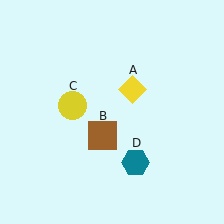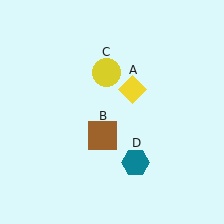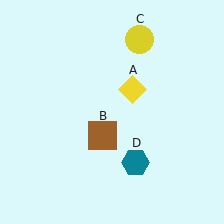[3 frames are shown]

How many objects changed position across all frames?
1 object changed position: yellow circle (object C).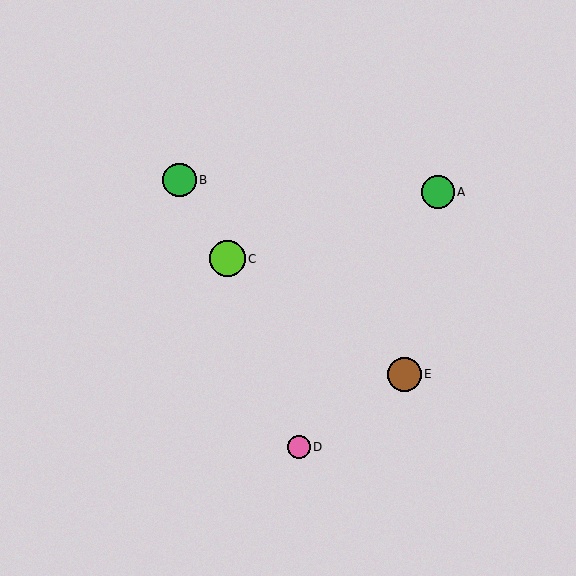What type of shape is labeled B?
Shape B is a green circle.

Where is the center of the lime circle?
The center of the lime circle is at (227, 259).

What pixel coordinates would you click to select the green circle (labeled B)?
Click at (179, 180) to select the green circle B.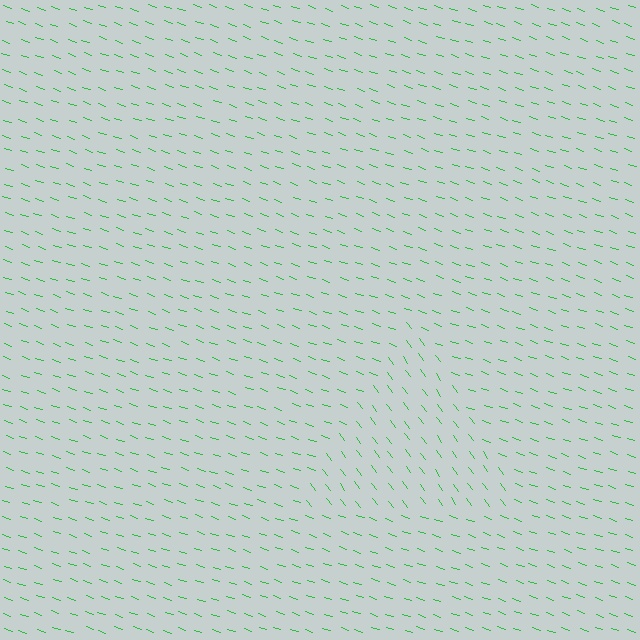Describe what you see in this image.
The image is filled with small green line segments. A triangle region in the image has lines oriented differently from the surrounding lines, creating a visible texture boundary.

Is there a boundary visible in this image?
Yes, there is a texture boundary formed by a change in line orientation.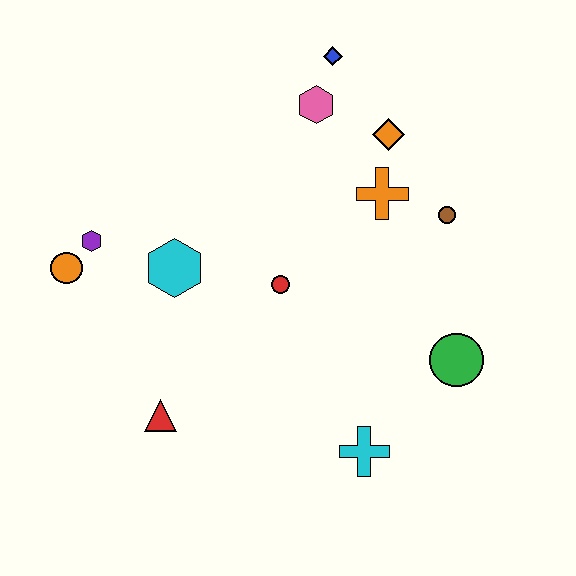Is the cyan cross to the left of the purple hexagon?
No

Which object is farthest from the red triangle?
The blue diamond is farthest from the red triangle.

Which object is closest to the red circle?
The cyan hexagon is closest to the red circle.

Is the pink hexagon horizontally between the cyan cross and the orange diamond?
No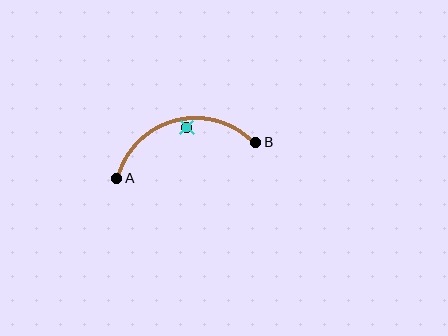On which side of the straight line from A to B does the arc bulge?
The arc bulges above the straight line connecting A and B.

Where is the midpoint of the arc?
The arc midpoint is the point on the curve farthest from the straight line joining A and B. It sits above that line.